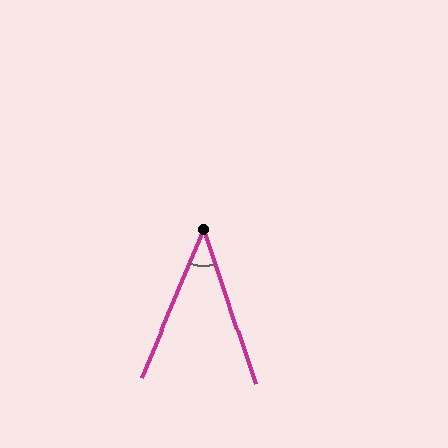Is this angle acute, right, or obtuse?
It is acute.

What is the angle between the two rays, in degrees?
Approximately 41 degrees.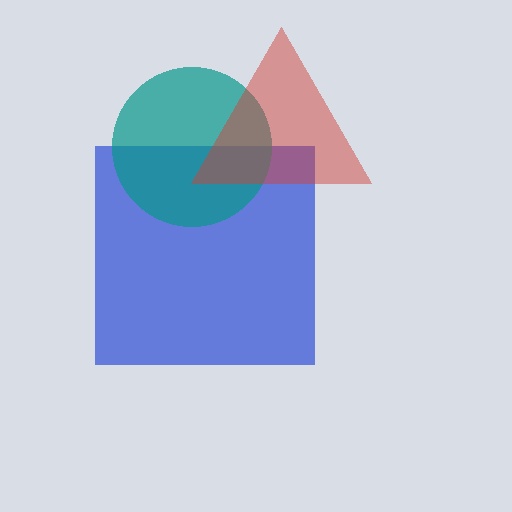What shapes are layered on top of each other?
The layered shapes are: a blue square, a teal circle, a red triangle.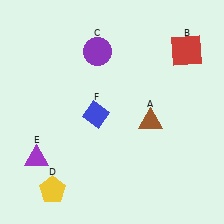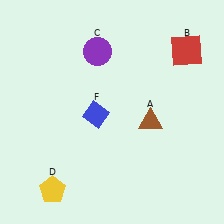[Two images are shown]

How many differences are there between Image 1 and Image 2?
There is 1 difference between the two images.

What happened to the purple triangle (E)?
The purple triangle (E) was removed in Image 2. It was in the bottom-left area of Image 1.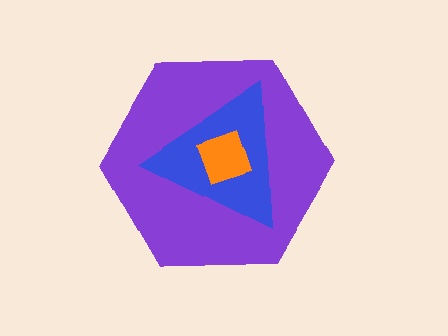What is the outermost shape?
The purple hexagon.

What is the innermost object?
The orange square.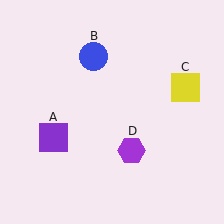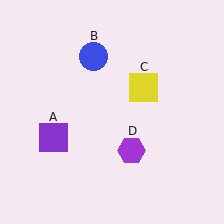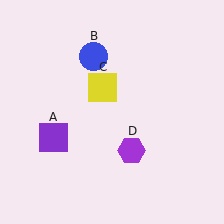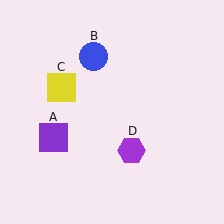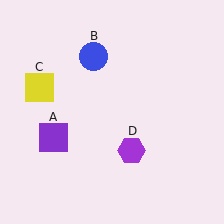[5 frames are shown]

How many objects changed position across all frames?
1 object changed position: yellow square (object C).